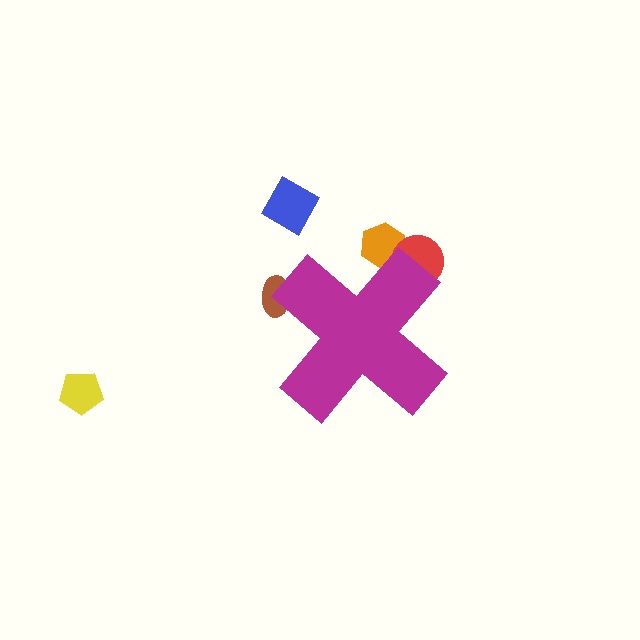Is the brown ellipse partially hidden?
Yes, the brown ellipse is partially hidden behind the magenta cross.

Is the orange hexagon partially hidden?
Yes, the orange hexagon is partially hidden behind the magenta cross.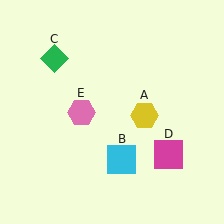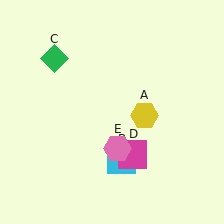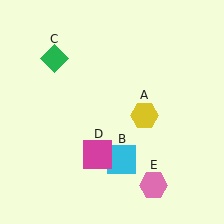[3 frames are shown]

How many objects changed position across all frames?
2 objects changed position: magenta square (object D), pink hexagon (object E).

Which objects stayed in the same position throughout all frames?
Yellow hexagon (object A) and cyan square (object B) and green diamond (object C) remained stationary.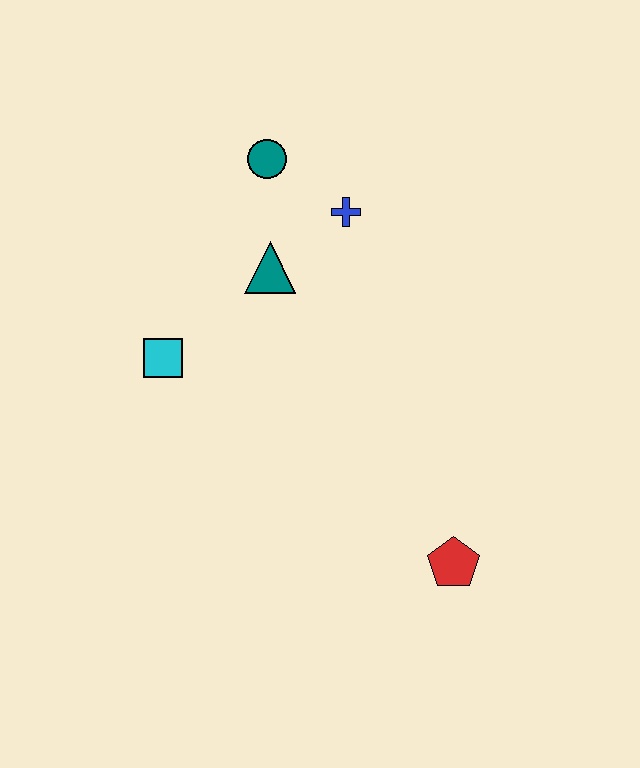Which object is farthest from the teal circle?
The red pentagon is farthest from the teal circle.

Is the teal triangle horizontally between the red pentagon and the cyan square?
Yes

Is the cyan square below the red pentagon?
No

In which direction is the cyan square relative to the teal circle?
The cyan square is below the teal circle.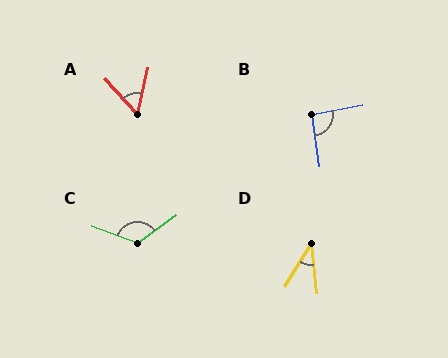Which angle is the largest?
C, at approximately 123 degrees.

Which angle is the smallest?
D, at approximately 38 degrees.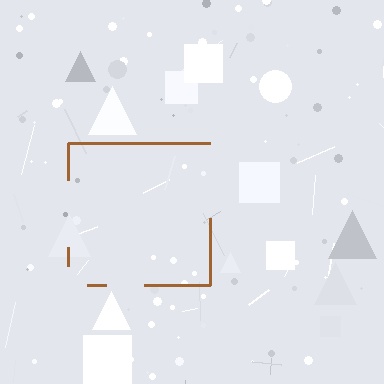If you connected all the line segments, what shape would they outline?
They would outline a square.